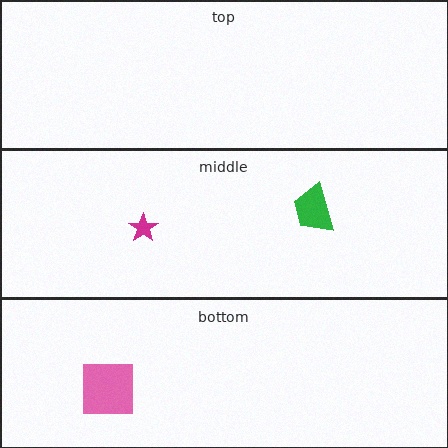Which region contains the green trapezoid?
The middle region.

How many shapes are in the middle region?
2.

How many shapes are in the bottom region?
1.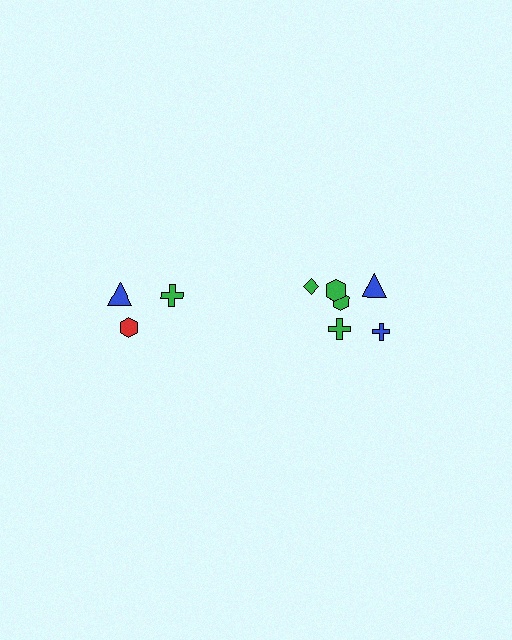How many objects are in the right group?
There are 6 objects.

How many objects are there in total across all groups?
There are 9 objects.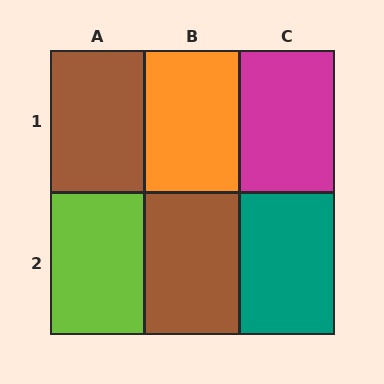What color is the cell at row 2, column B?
Brown.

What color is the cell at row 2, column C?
Teal.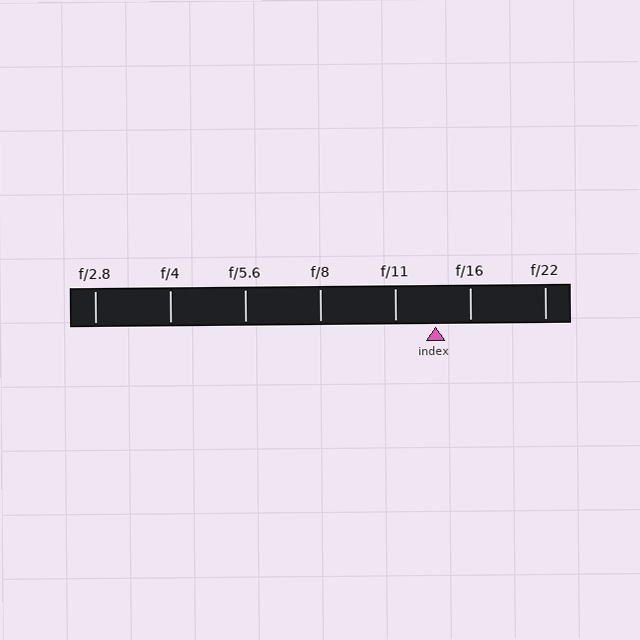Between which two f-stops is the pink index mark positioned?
The index mark is between f/11 and f/16.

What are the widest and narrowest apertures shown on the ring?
The widest aperture shown is f/2.8 and the narrowest is f/22.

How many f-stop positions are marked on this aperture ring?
There are 7 f-stop positions marked.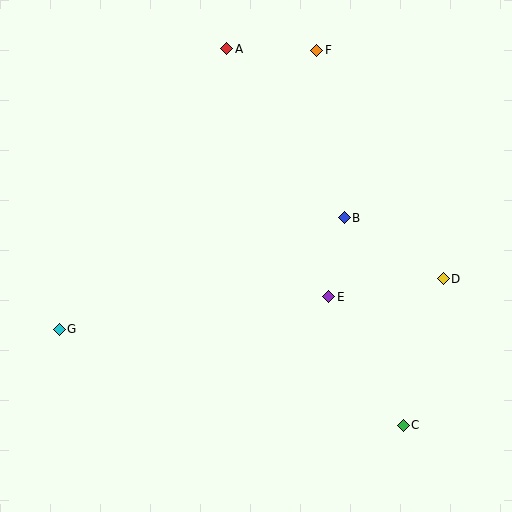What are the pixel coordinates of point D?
Point D is at (443, 279).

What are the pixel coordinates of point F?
Point F is at (317, 50).